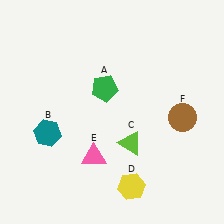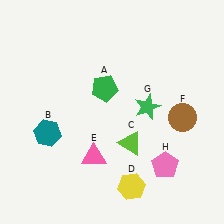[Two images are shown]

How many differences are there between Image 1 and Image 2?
There are 2 differences between the two images.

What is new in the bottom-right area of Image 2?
A pink pentagon (H) was added in the bottom-right area of Image 2.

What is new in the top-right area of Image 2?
A green star (G) was added in the top-right area of Image 2.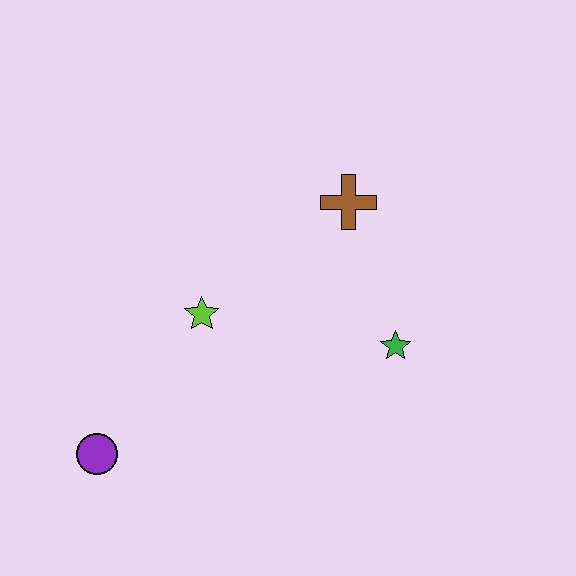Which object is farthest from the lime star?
The green star is farthest from the lime star.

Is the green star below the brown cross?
Yes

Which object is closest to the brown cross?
The green star is closest to the brown cross.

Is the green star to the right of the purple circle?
Yes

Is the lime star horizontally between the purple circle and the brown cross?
Yes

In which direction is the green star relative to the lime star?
The green star is to the right of the lime star.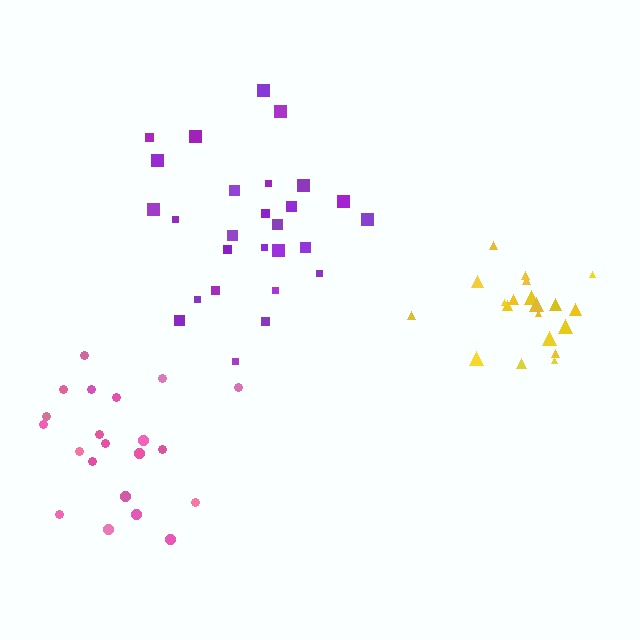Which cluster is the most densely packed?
Yellow.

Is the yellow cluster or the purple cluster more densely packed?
Yellow.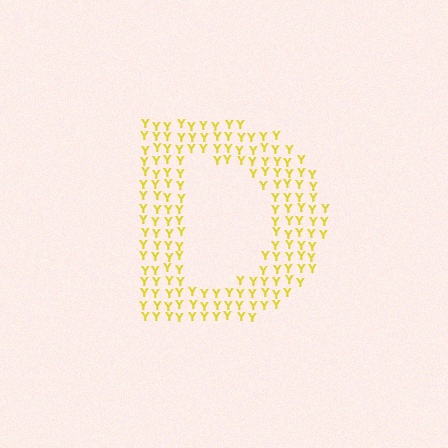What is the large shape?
The large shape is the letter D.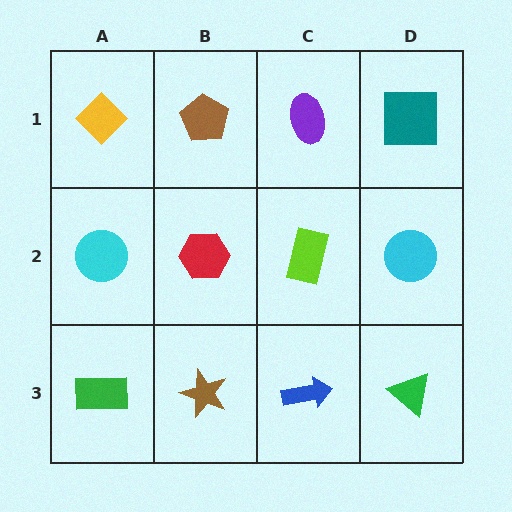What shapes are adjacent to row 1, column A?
A cyan circle (row 2, column A), a brown pentagon (row 1, column B).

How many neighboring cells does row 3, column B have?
3.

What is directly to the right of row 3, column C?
A green triangle.